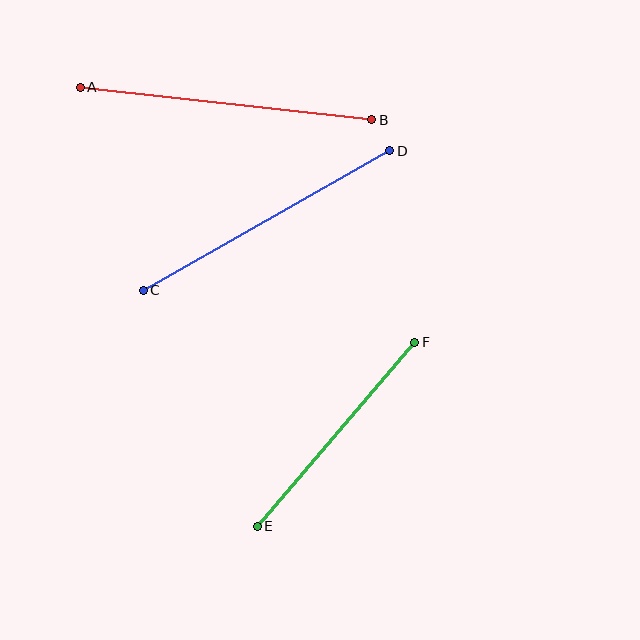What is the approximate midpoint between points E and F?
The midpoint is at approximately (336, 434) pixels.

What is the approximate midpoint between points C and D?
The midpoint is at approximately (266, 220) pixels.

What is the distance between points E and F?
The distance is approximately 242 pixels.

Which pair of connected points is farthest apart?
Points A and B are farthest apart.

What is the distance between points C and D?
The distance is approximately 283 pixels.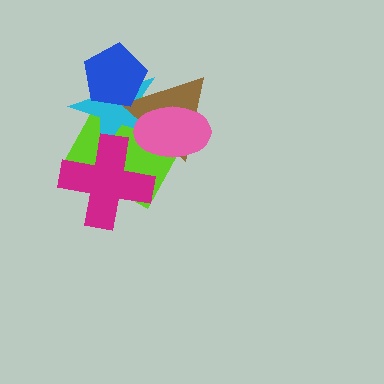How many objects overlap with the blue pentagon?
3 objects overlap with the blue pentagon.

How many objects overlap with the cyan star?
5 objects overlap with the cyan star.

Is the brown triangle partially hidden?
Yes, it is partially covered by another shape.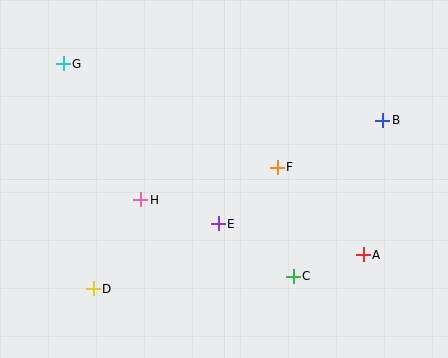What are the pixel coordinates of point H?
Point H is at (141, 200).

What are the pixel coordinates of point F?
Point F is at (277, 167).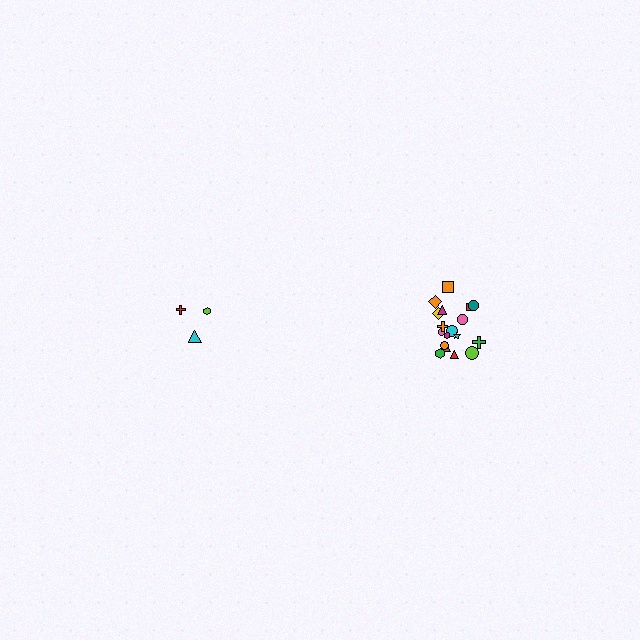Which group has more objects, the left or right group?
The right group.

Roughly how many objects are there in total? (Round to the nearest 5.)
Roughly 20 objects in total.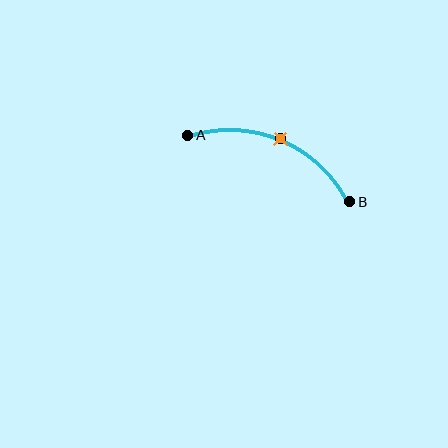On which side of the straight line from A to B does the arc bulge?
The arc bulges above the straight line connecting A and B.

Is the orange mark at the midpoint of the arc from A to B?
Yes. The orange mark lies on the arc at equal arc-length from both A and B — it is the arc midpoint.